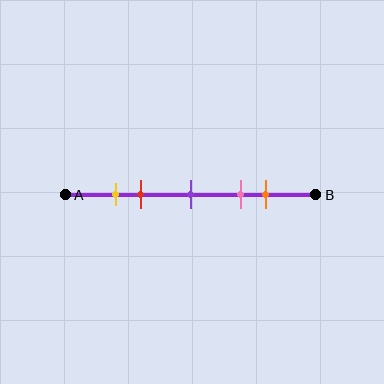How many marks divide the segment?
There are 5 marks dividing the segment.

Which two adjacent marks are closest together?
The yellow and red marks are the closest adjacent pair.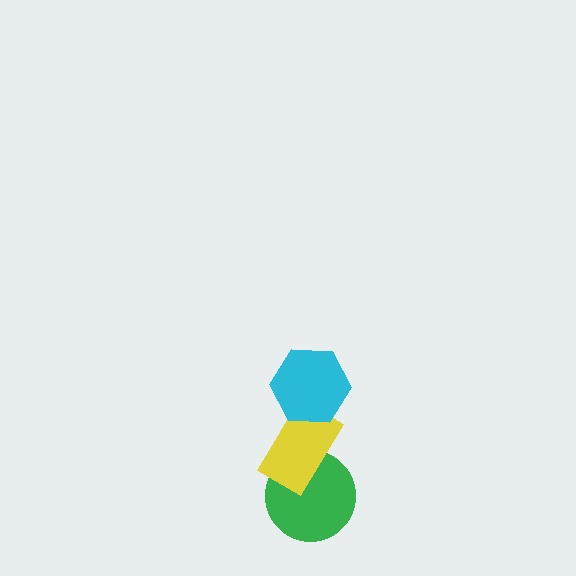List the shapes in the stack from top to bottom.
From top to bottom: the cyan hexagon, the yellow rectangle, the green circle.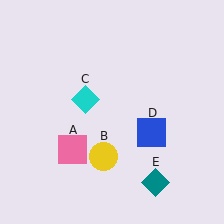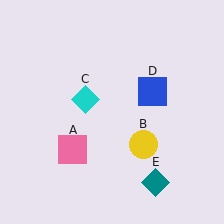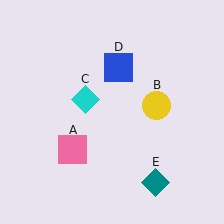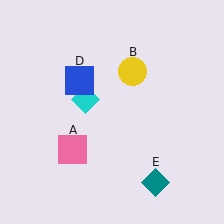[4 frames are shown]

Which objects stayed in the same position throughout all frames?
Pink square (object A) and cyan diamond (object C) and teal diamond (object E) remained stationary.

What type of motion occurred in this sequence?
The yellow circle (object B), blue square (object D) rotated counterclockwise around the center of the scene.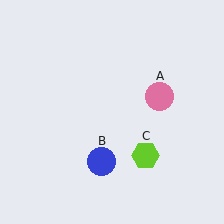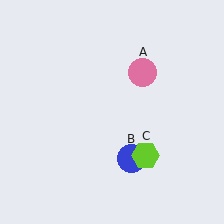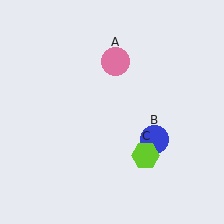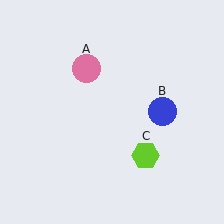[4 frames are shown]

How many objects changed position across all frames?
2 objects changed position: pink circle (object A), blue circle (object B).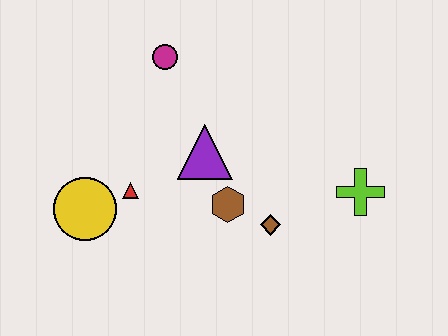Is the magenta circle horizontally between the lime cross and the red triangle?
Yes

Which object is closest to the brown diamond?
The brown hexagon is closest to the brown diamond.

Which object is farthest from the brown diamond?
The magenta circle is farthest from the brown diamond.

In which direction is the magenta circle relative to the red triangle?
The magenta circle is above the red triangle.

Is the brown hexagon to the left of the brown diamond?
Yes